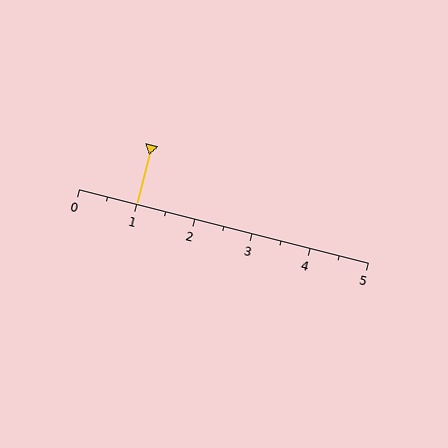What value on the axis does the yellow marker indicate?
The marker indicates approximately 1.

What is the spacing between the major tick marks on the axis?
The major ticks are spaced 1 apart.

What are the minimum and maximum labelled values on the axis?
The axis runs from 0 to 5.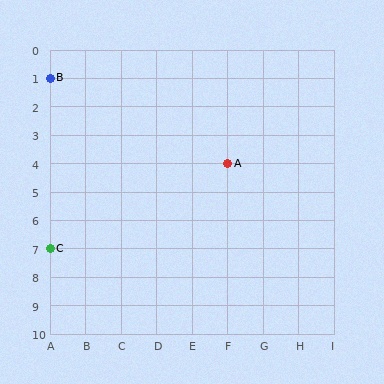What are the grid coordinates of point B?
Point B is at grid coordinates (A, 1).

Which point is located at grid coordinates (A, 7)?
Point C is at (A, 7).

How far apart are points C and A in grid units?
Points C and A are 5 columns and 3 rows apart (about 5.8 grid units diagonally).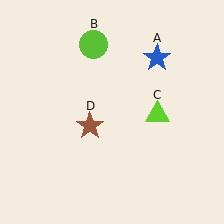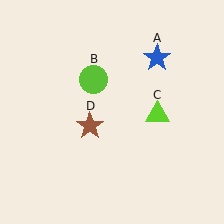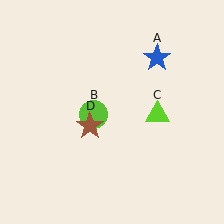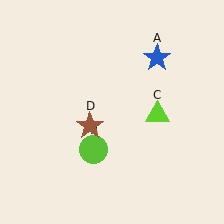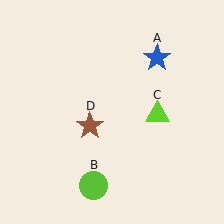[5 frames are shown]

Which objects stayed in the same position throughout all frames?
Blue star (object A) and lime triangle (object C) and brown star (object D) remained stationary.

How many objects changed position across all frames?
1 object changed position: lime circle (object B).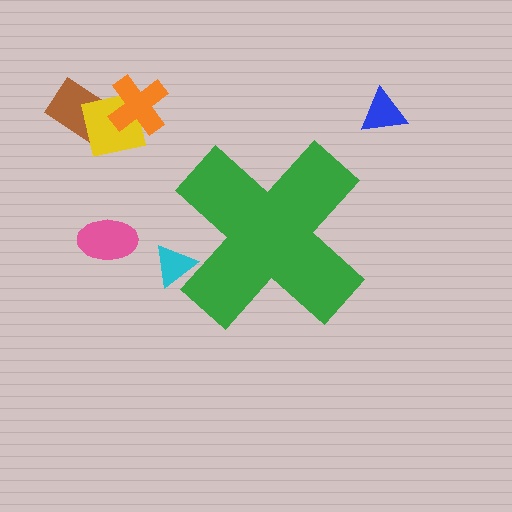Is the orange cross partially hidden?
No, the orange cross is fully visible.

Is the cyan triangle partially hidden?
Yes, the cyan triangle is partially hidden behind the green cross.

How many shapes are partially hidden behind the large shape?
1 shape is partially hidden.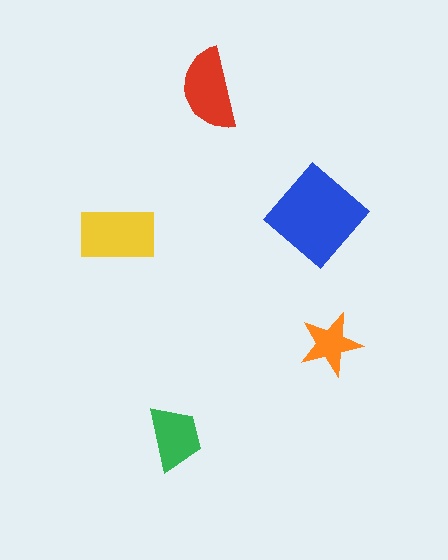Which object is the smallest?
The orange star.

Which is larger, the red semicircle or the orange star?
The red semicircle.